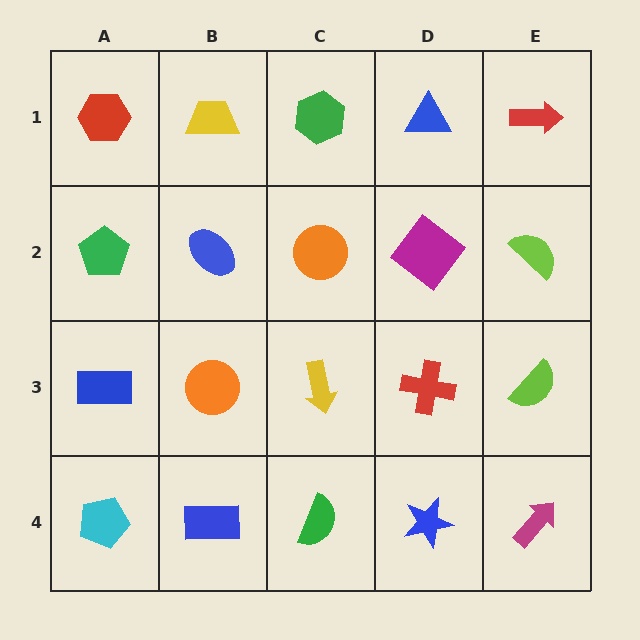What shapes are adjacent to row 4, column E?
A lime semicircle (row 3, column E), a blue star (row 4, column D).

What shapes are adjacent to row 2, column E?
A red arrow (row 1, column E), a lime semicircle (row 3, column E), a magenta diamond (row 2, column D).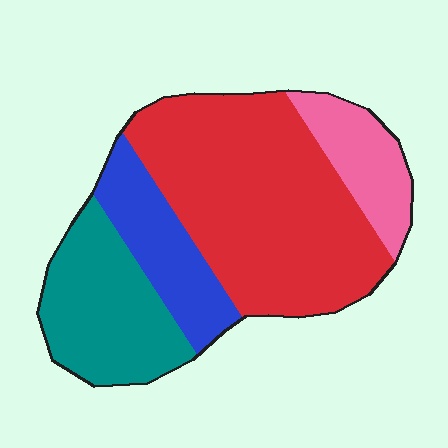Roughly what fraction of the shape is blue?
Blue takes up about one sixth (1/6) of the shape.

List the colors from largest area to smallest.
From largest to smallest: red, teal, blue, pink.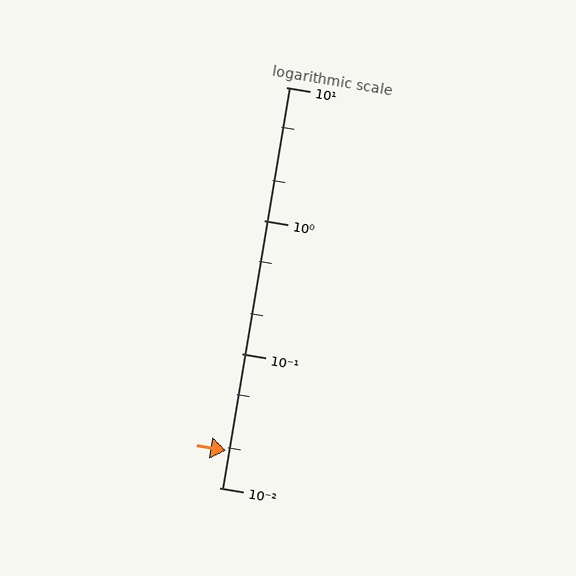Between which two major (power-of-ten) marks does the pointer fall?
The pointer is between 0.01 and 0.1.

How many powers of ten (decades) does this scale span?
The scale spans 3 decades, from 0.01 to 10.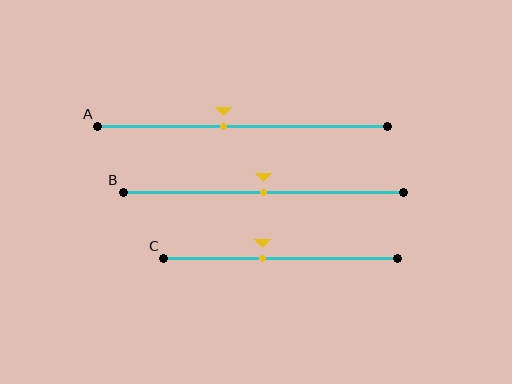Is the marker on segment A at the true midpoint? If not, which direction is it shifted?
No, the marker on segment A is shifted to the left by about 7% of the segment length.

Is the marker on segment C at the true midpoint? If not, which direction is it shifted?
No, the marker on segment C is shifted to the left by about 8% of the segment length.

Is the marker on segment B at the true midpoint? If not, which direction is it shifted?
Yes, the marker on segment B is at the true midpoint.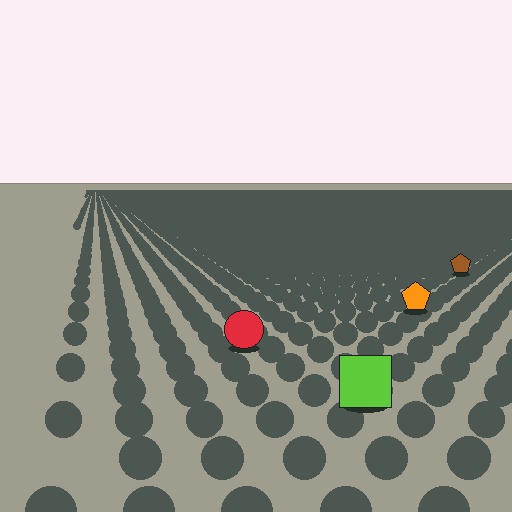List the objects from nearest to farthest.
From nearest to farthest: the lime square, the red circle, the orange pentagon, the brown pentagon.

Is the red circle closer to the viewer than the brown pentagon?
Yes. The red circle is closer — you can tell from the texture gradient: the ground texture is coarser near it.